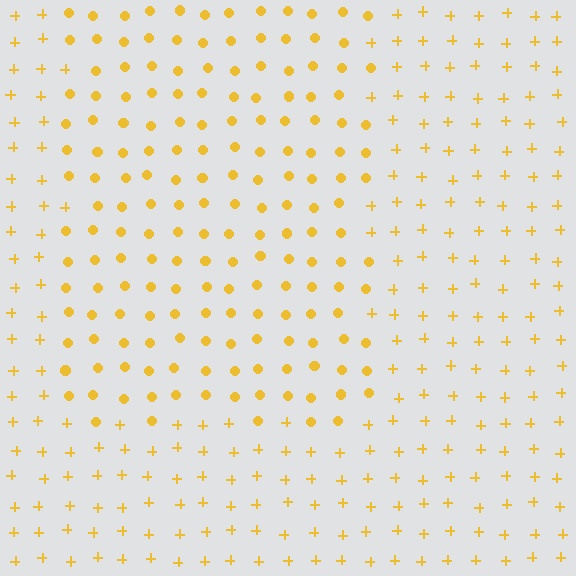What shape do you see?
I see a rectangle.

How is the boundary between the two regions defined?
The boundary is defined by a change in element shape: circles inside vs. plus signs outside. All elements share the same color and spacing.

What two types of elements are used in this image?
The image uses circles inside the rectangle region and plus signs outside it.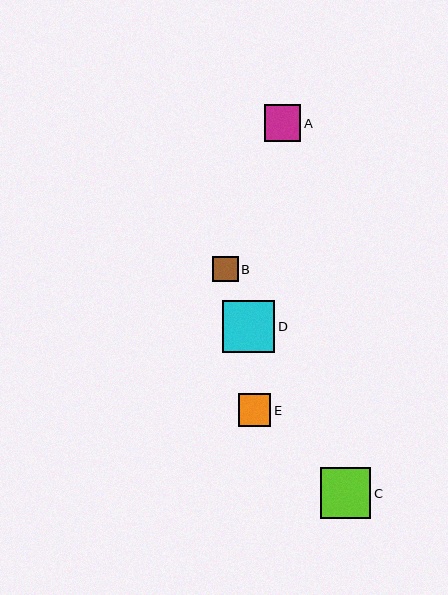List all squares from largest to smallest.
From largest to smallest: D, C, A, E, B.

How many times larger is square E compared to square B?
Square E is approximately 1.3 times the size of square B.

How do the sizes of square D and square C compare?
Square D and square C are approximately the same size.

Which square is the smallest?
Square B is the smallest with a size of approximately 25 pixels.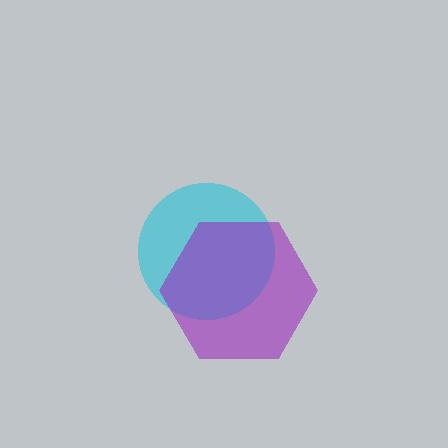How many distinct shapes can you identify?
There are 2 distinct shapes: a cyan circle, a purple hexagon.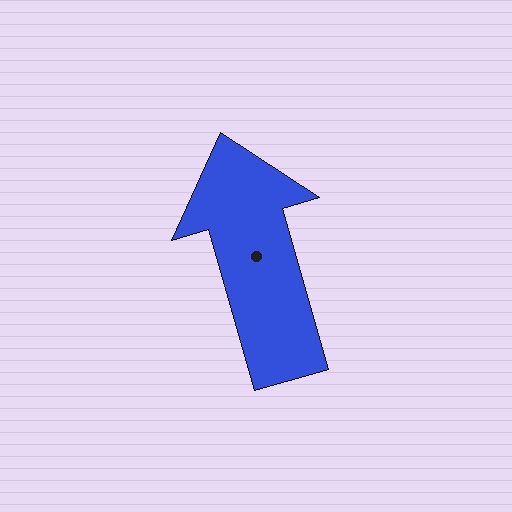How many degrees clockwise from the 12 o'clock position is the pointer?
Approximately 344 degrees.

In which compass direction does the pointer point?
North.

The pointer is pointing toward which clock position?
Roughly 11 o'clock.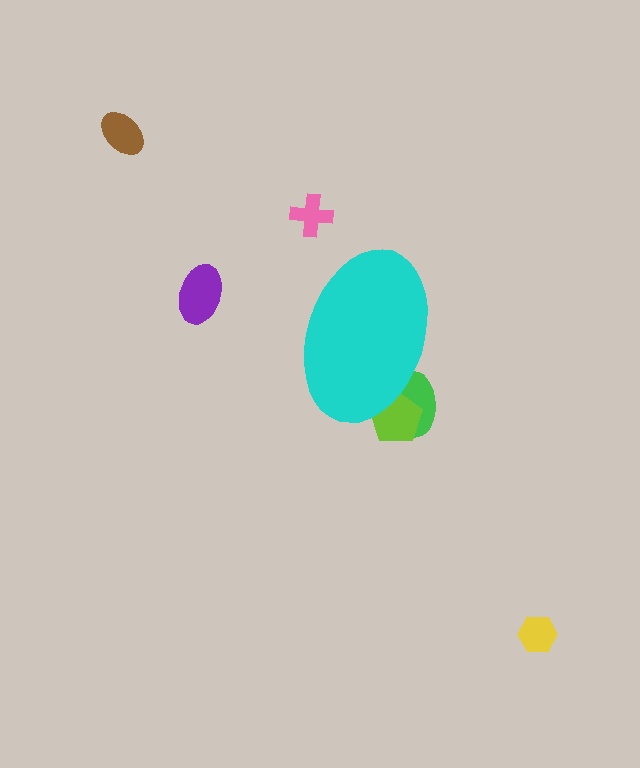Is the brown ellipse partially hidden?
No, the brown ellipse is fully visible.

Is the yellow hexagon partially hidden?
No, the yellow hexagon is fully visible.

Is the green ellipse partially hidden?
Yes, the green ellipse is partially hidden behind the cyan ellipse.